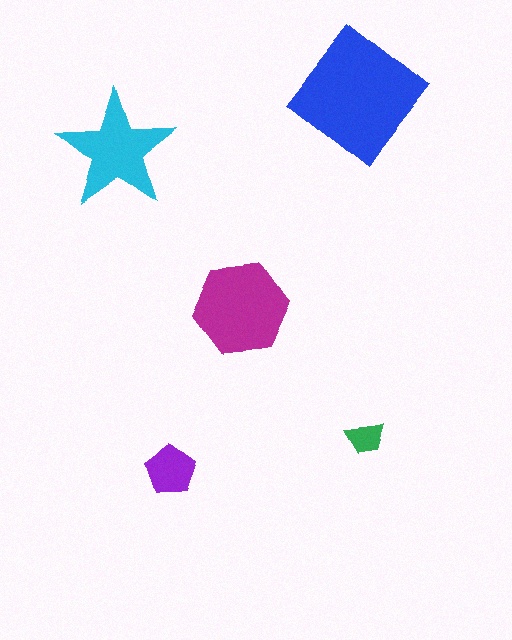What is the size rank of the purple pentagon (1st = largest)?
4th.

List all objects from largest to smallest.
The blue diamond, the magenta hexagon, the cyan star, the purple pentagon, the green trapezoid.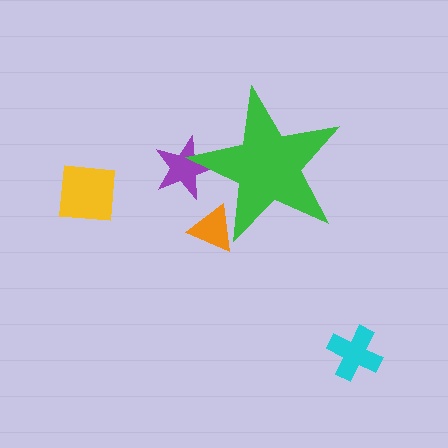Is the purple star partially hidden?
Yes, the purple star is partially hidden behind the green star.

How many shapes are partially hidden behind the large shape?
2 shapes are partially hidden.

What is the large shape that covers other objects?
A green star.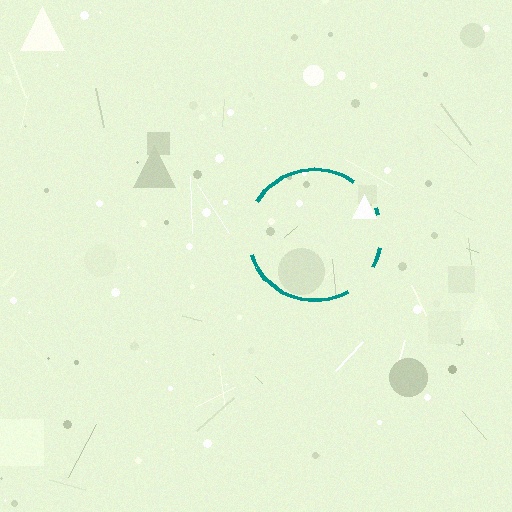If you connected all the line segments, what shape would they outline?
They would outline a circle.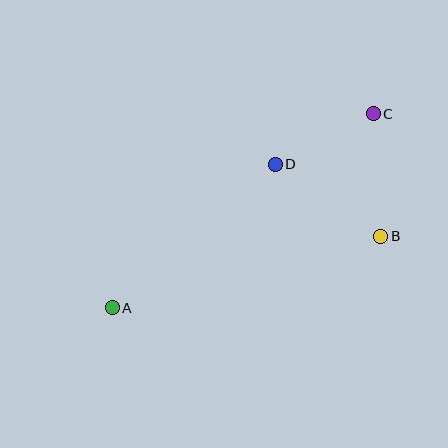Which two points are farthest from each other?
Points A and C are farthest from each other.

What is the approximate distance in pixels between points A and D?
The distance between A and D is approximately 217 pixels.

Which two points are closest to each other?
Points C and D are closest to each other.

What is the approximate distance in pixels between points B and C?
The distance between B and C is approximately 123 pixels.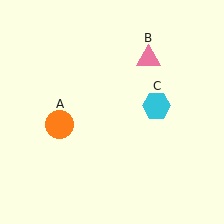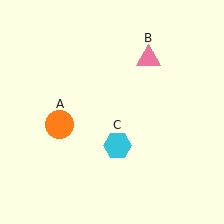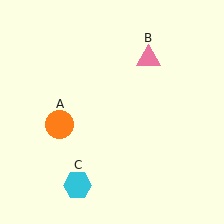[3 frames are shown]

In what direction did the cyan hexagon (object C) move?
The cyan hexagon (object C) moved down and to the left.